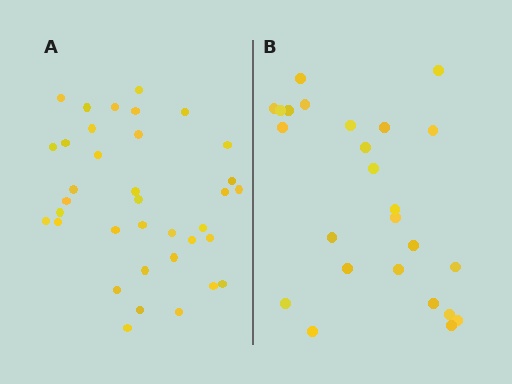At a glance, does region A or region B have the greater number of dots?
Region A (the left region) has more dots.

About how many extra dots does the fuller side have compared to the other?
Region A has roughly 12 or so more dots than region B.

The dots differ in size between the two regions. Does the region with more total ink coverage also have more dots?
No. Region B has more total ink coverage because its dots are larger, but region A actually contains more individual dots. Total area can be misleading — the number of items is what matters here.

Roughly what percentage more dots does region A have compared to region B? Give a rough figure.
About 45% more.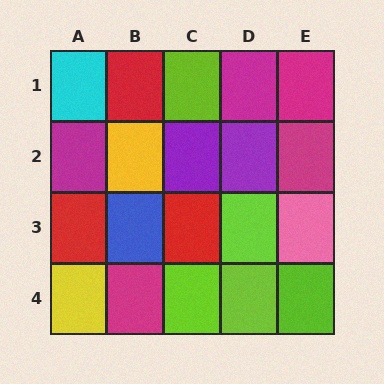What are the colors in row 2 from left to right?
Magenta, yellow, purple, purple, magenta.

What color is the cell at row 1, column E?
Magenta.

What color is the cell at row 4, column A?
Yellow.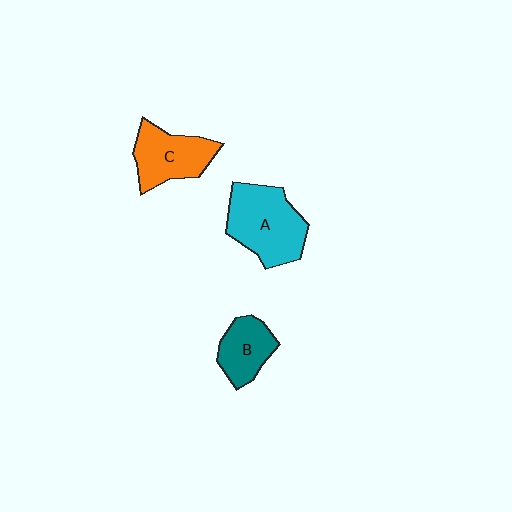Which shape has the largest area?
Shape A (cyan).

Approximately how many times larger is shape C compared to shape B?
Approximately 1.3 times.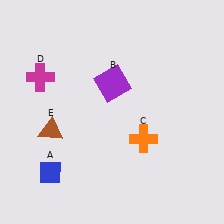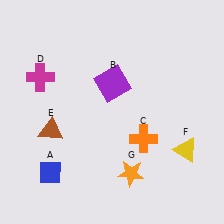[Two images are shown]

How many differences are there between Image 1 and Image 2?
There are 2 differences between the two images.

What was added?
A yellow triangle (F), an orange star (G) were added in Image 2.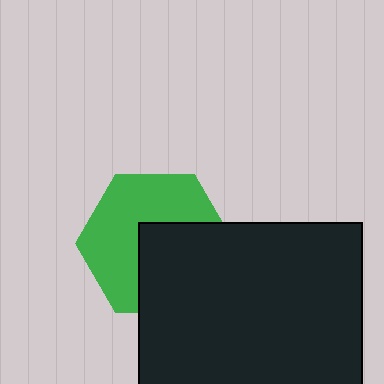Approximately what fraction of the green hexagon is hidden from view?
Roughly 44% of the green hexagon is hidden behind the black square.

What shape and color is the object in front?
The object in front is a black square.